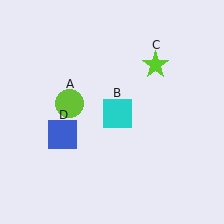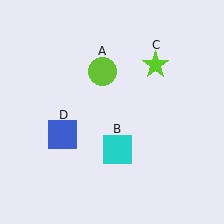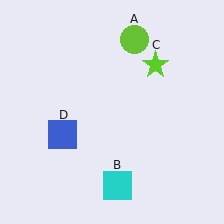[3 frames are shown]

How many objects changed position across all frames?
2 objects changed position: lime circle (object A), cyan square (object B).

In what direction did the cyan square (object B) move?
The cyan square (object B) moved down.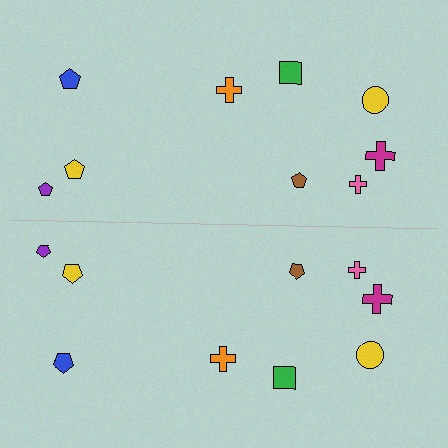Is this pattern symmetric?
Yes, this pattern has bilateral (reflection) symmetry.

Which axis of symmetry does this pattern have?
The pattern has a horizontal axis of symmetry running through the center of the image.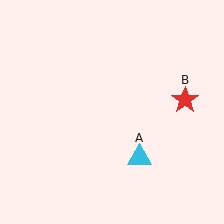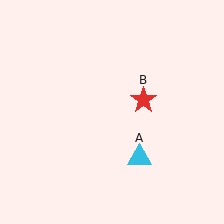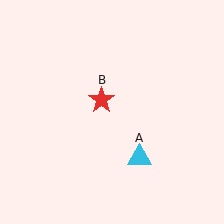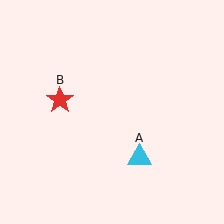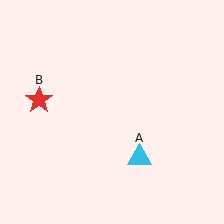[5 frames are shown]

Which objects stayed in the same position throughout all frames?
Cyan triangle (object A) remained stationary.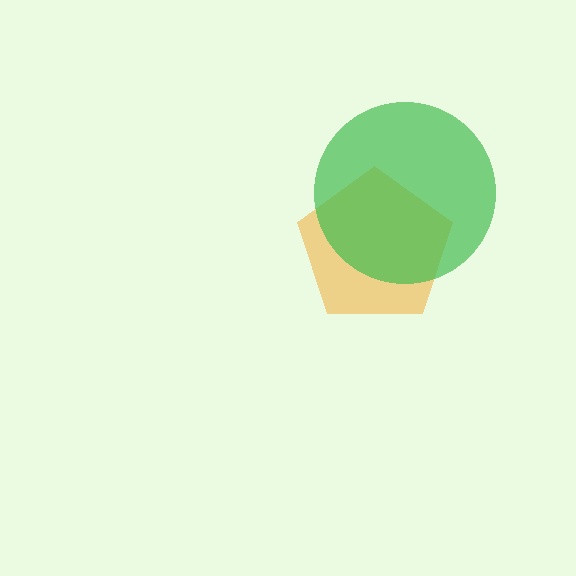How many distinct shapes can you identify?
There are 2 distinct shapes: an orange pentagon, a green circle.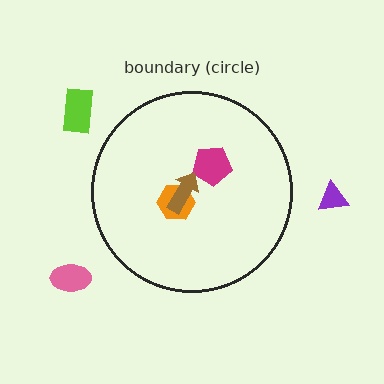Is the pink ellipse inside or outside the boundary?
Outside.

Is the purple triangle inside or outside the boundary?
Outside.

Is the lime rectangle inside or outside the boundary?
Outside.